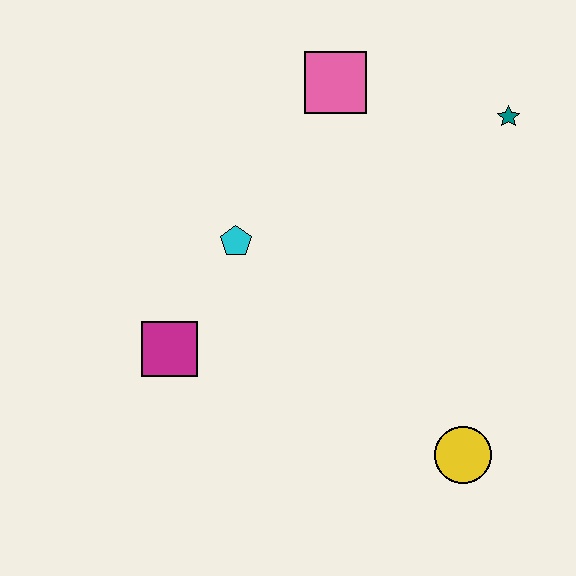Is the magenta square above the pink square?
No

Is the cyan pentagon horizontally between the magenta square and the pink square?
Yes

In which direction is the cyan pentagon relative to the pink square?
The cyan pentagon is below the pink square.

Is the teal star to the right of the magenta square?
Yes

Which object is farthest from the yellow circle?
The pink square is farthest from the yellow circle.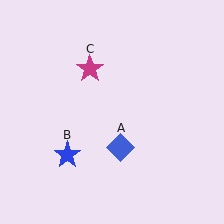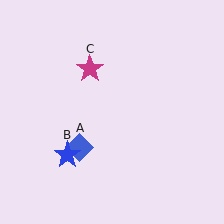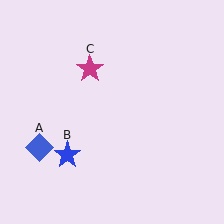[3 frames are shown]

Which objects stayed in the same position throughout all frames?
Blue star (object B) and magenta star (object C) remained stationary.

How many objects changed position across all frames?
1 object changed position: blue diamond (object A).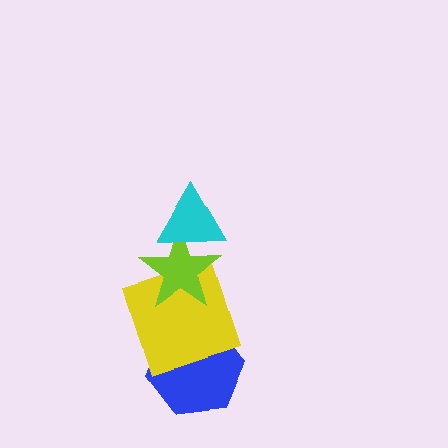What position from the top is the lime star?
The lime star is 2nd from the top.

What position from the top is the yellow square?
The yellow square is 3rd from the top.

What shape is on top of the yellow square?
The lime star is on top of the yellow square.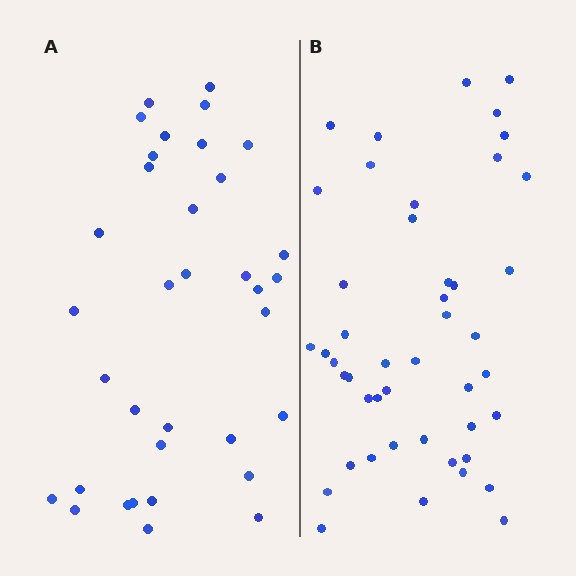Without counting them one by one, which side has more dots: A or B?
Region B (the right region) has more dots.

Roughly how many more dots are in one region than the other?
Region B has roughly 12 or so more dots than region A.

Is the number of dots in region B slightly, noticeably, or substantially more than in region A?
Region B has noticeably more, but not dramatically so. The ratio is roughly 1.3 to 1.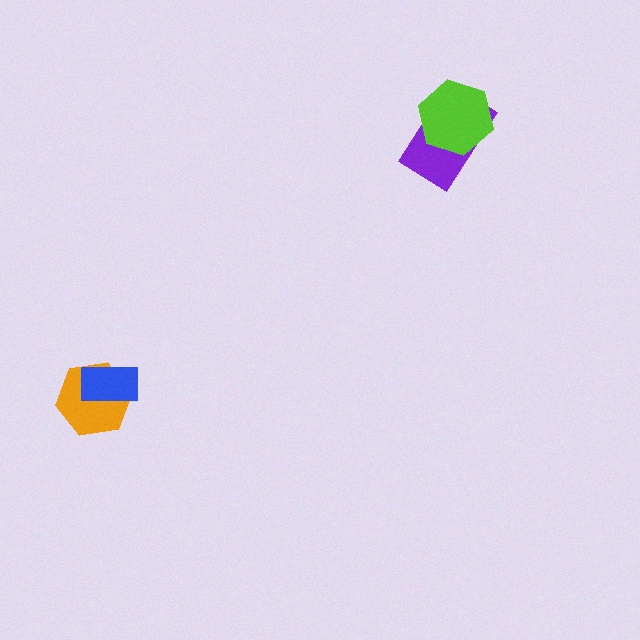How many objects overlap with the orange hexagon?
1 object overlaps with the orange hexagon.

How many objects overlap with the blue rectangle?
1 object overlaps with the blue rectangle.